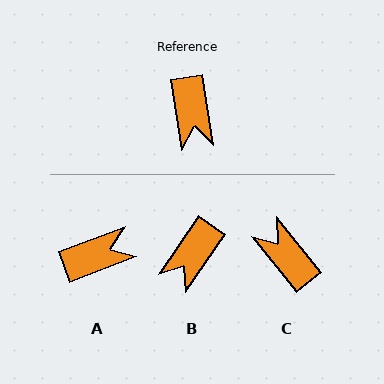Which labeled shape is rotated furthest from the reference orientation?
C, about 150 degrees away.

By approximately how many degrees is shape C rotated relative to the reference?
Approximately 150 degrees clockwise.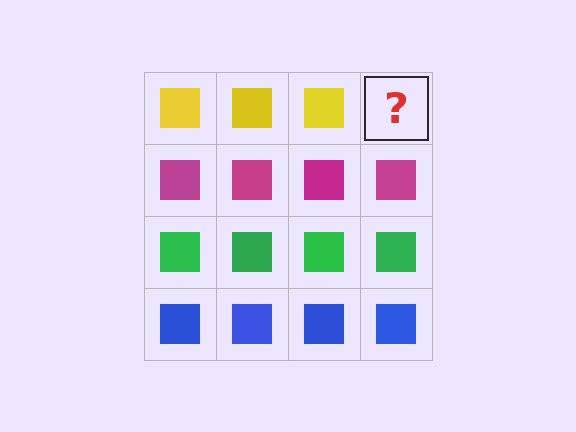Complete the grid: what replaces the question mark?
The question mark should be replaced with a yellow square.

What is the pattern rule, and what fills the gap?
The rule is that each row has a consistent color. The gap should be filled with a yellow square.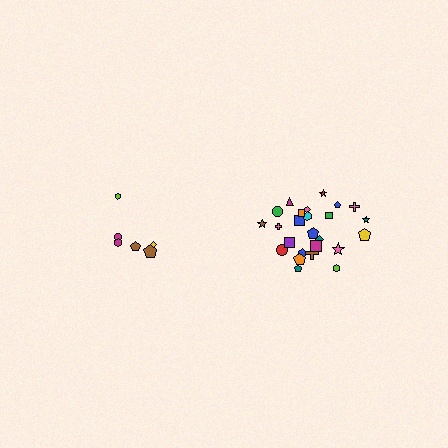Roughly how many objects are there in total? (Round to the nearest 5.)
Roughly 30 objects in total.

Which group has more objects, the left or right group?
The right group.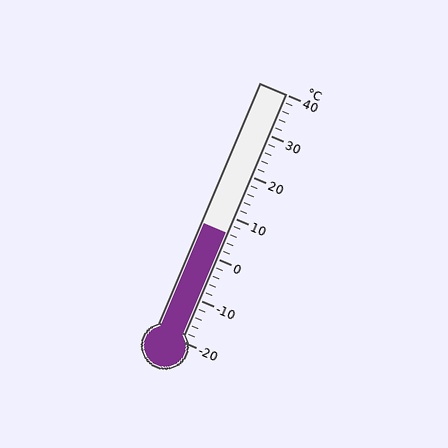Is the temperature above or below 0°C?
The temperature is above 0°C.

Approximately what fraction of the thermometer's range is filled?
The thermometer is filled to approximately 45% of its range.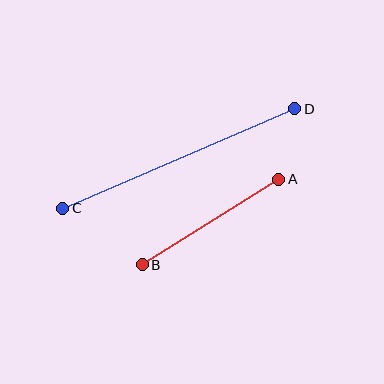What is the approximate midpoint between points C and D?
The midpoint is at approximately (179, 159) pixels.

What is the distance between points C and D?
The distance is approximately 252 pixels.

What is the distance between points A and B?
The distance is approximately 161 pixels.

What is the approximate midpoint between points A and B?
The midpoint is at approximately (210, 222) pixels.